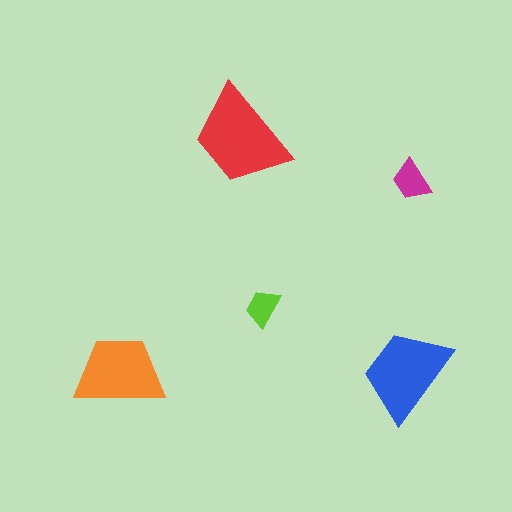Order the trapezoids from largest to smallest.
the red one, the blue one, the orange one, the magenta one, the lime one.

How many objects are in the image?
There are 5 objects in the image.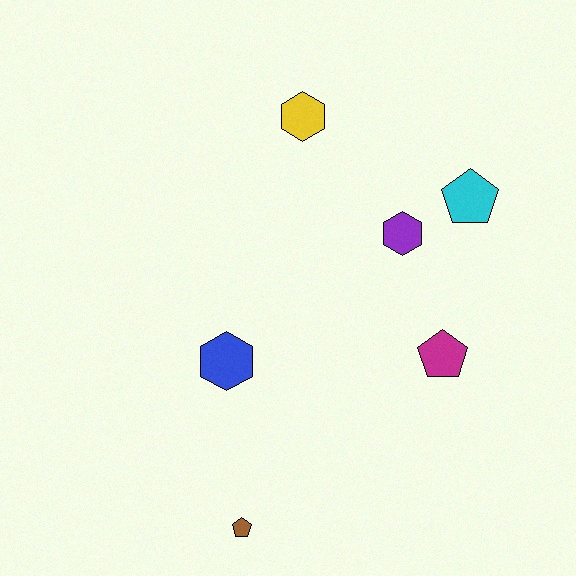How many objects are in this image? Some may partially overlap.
There are 6 objects.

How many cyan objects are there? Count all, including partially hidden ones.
There is 1 cyan object.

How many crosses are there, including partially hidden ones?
There are no crosses.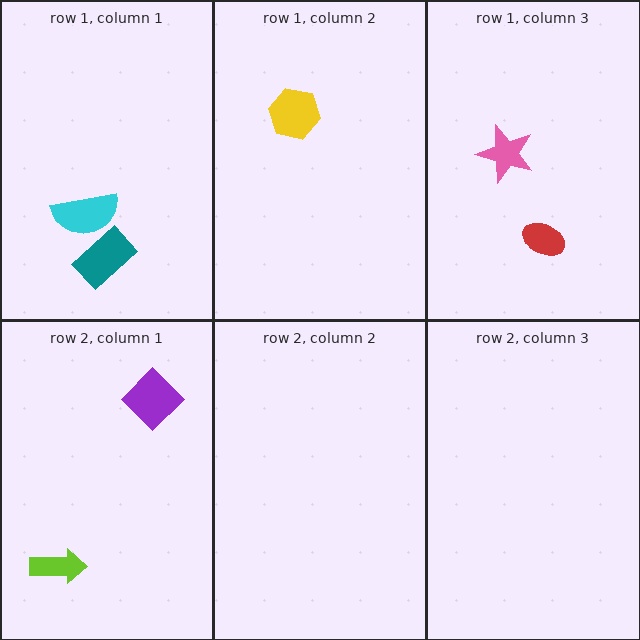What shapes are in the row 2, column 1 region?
The lime arrow, the purple diamond.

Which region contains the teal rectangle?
The row 1, column 1 region.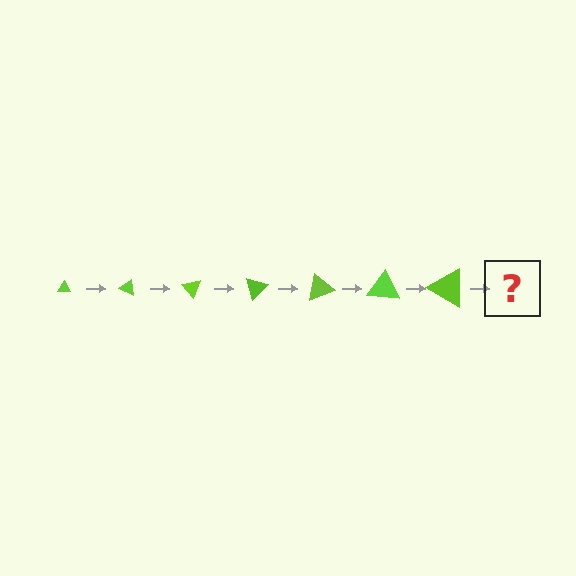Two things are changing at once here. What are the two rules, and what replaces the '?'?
The two rules are that the triangle grows larger each step and it rotates 25 degrees each step. The '?' should be a triangle, larger than the previous one and rotated 175 degrees from the start.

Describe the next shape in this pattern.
It should be a triangle, larger than the previous one and rotated 175 degrees from the start.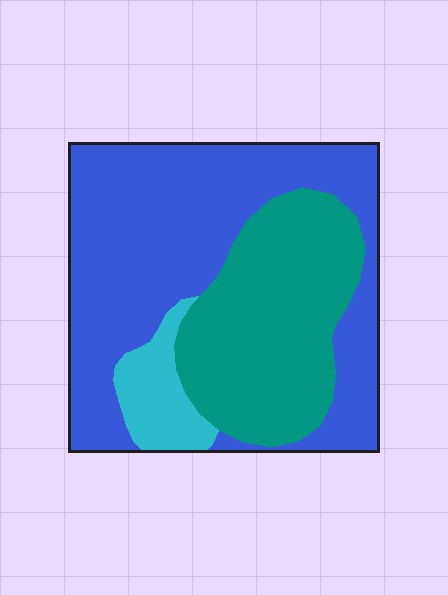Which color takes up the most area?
Blue, at roughly 55%.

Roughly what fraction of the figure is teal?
Teal covers about 35% of the figure.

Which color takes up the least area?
Cyan, at roughly 10%.